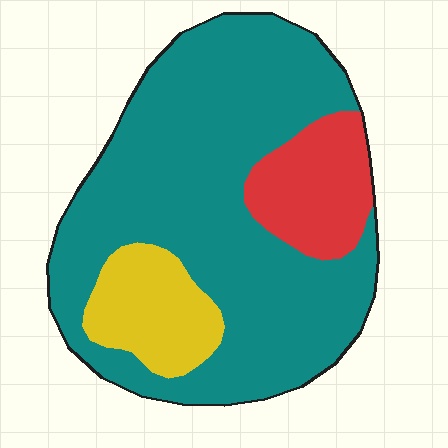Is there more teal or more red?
Teal.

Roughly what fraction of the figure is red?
Red takes up about one eighth (1/8) of the figure.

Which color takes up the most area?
Teal, at roughly 75%.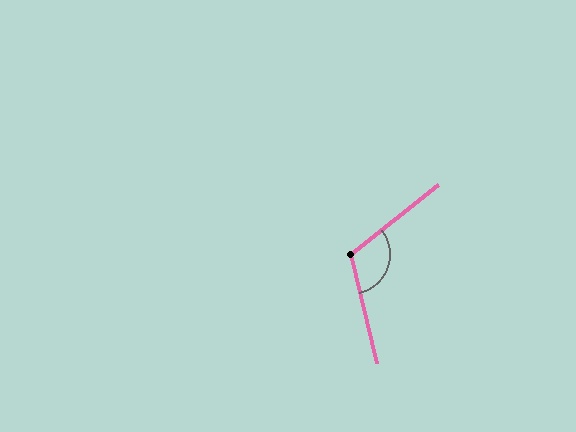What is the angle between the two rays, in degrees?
Approximately 115 degrees.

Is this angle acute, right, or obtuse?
It is obtuse.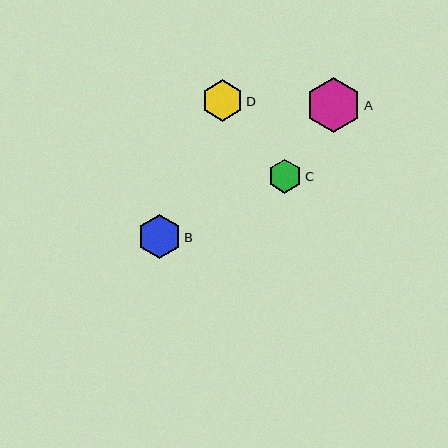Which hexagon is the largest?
Hexagon A is the largest with a size of approximately 55 pixels.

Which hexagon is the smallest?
Hexagon C is the smallest with a size of approximately 34 pixels.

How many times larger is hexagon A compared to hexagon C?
Hexagon A is approximately 1.6 times the size of hexagon C.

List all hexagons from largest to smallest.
From largest to smallest: A, B, D, C.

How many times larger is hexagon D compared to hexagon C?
Hexagon D is approximately 1.2 times the size of hexagon C.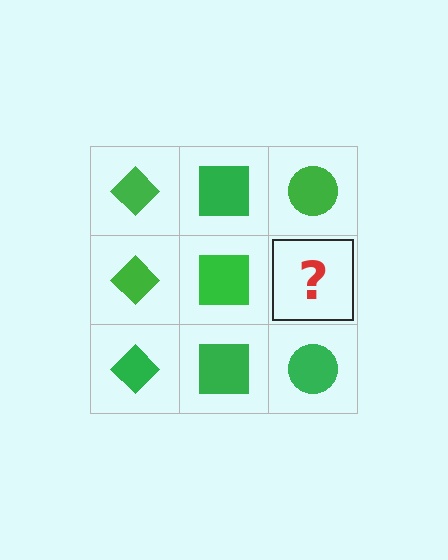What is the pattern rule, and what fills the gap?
The rule is that each column has a consistent shape. The gap should be filled with a green circle.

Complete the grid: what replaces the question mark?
The question mark should be replaced with a green circle.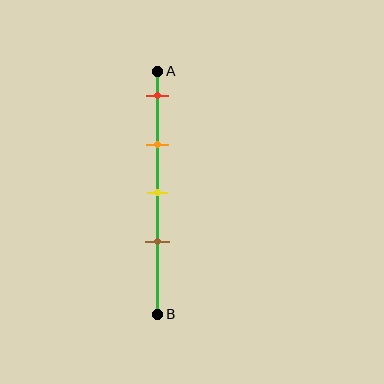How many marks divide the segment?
There are 4 marks dividing the segment.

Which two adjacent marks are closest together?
The yellow and brown marks are the closest adjacent pair.